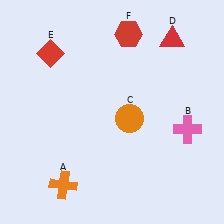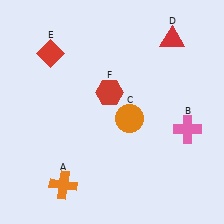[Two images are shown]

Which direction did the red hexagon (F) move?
The red hexagon (F) moved down.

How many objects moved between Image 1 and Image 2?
1 object moved between the two images.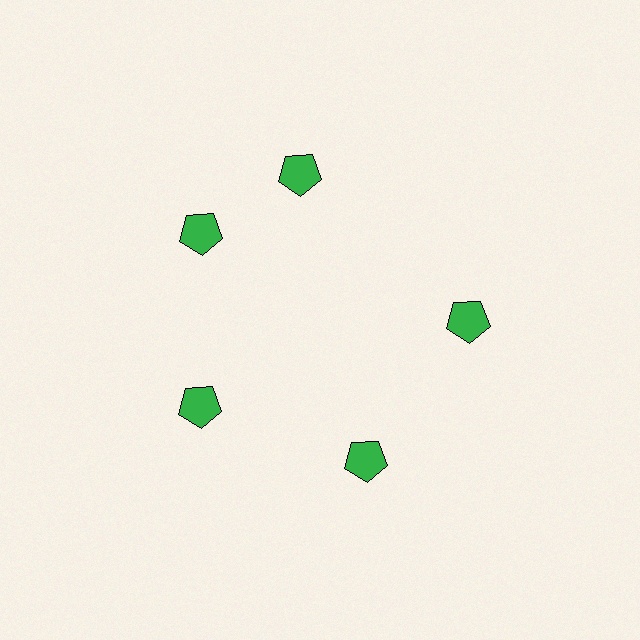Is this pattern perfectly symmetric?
No. The 5 green pentagons are arranged in a ring, but one element near the 1 o'clock position is rotated out of alignment along the ring, breaking the 5-fold rotational symmetry.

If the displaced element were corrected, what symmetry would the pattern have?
It would have 5-fold rotational symmetry — the pattern would map onto itself every 72 degrees.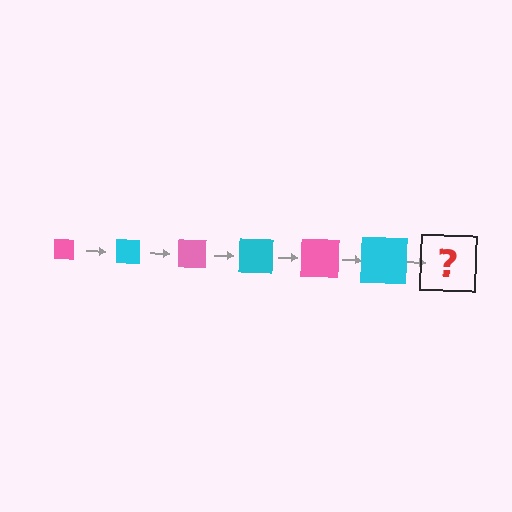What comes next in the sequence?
The next element should be a pink square, larger than the previous one.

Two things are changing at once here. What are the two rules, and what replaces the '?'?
The two rules are that the square grows larger each step and the color cycles through pink and cyan. The '?' should be a pink square, larger than the previous one.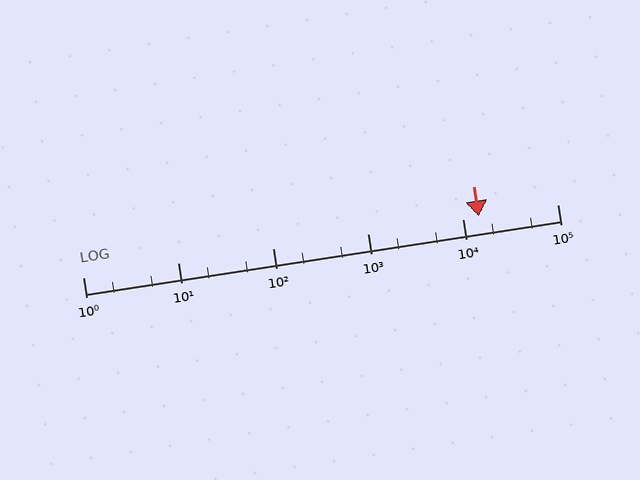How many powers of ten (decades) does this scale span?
The scale spans 5 decades, from 1 to 100000.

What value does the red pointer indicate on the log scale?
The pointer indicates approximately 15000.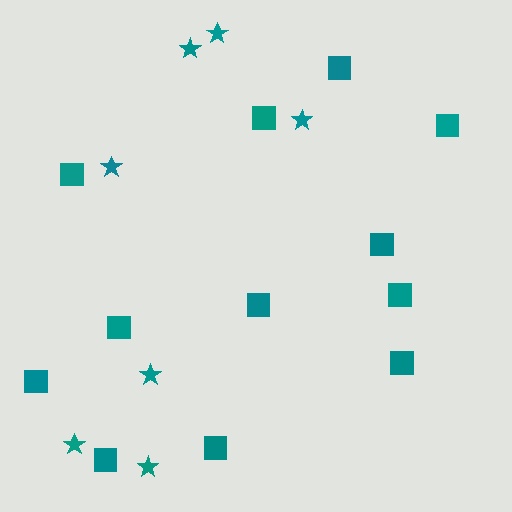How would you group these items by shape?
There are 2 groups: one group of squares (12) and one group of stars (7).